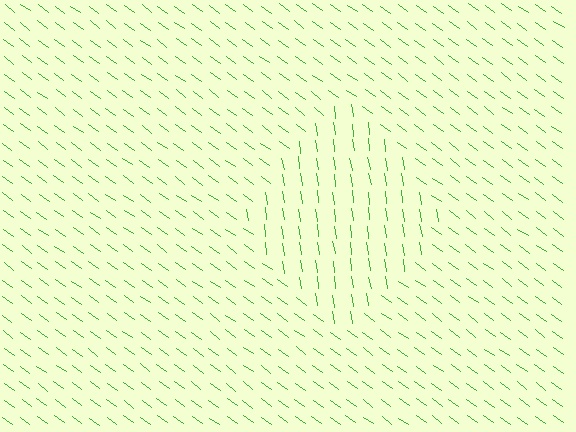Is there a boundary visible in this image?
Yes, there is a texture boundary formed by a change in line orientation.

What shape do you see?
I see a diamond.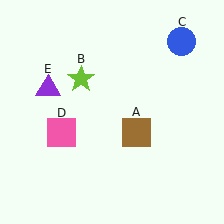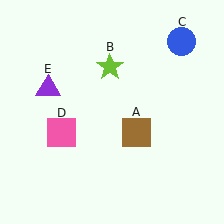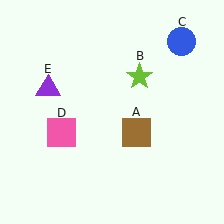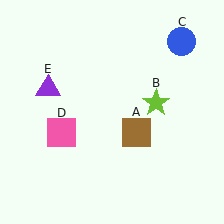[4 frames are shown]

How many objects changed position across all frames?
1 object changed position: lime star (object B).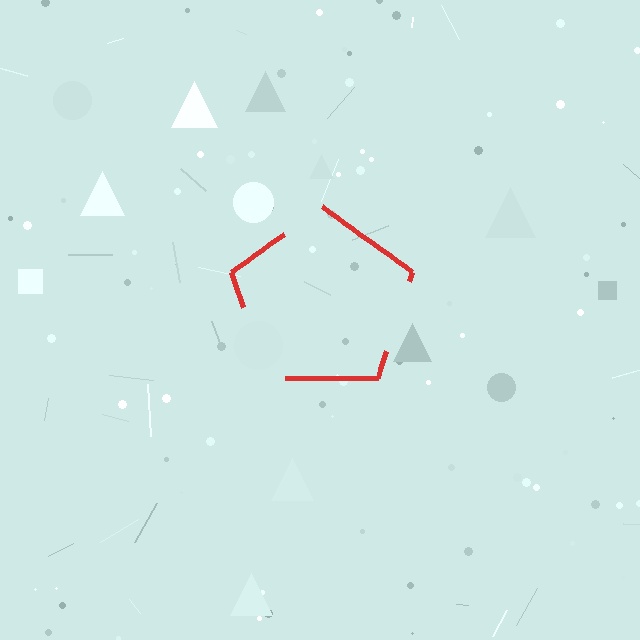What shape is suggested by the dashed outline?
The dashed outline suggests a pentagon.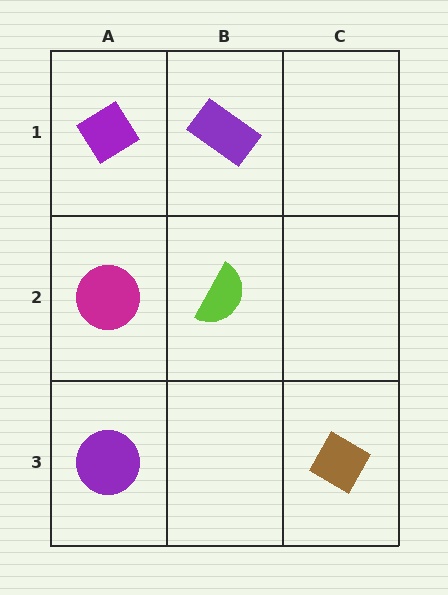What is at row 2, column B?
A lime semicircle.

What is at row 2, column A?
A magenta circle.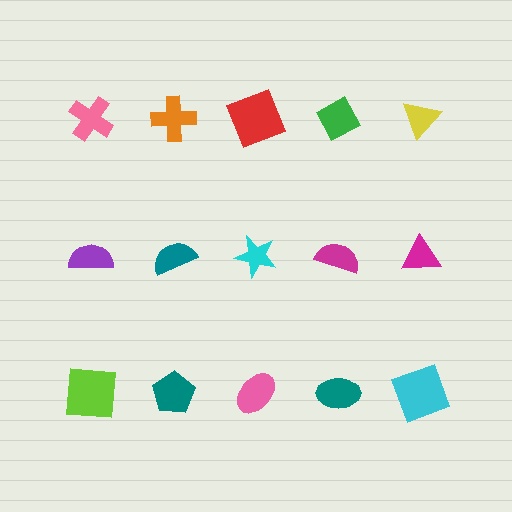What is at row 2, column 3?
A cyan star.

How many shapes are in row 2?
5 shapes.